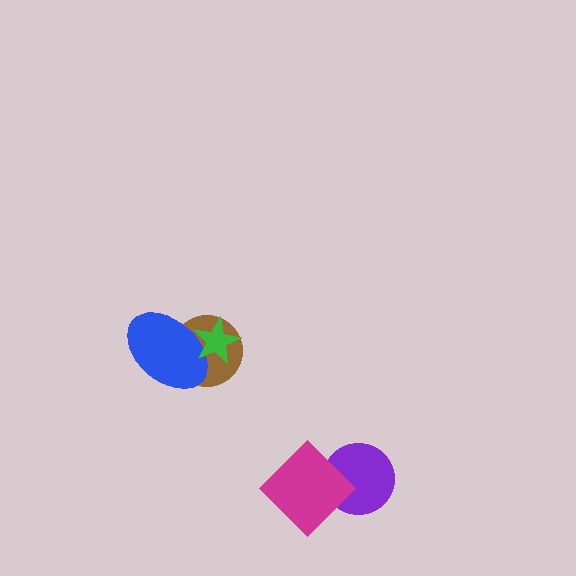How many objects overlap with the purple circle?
1 object overlaps with the purple circle.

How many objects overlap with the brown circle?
2 objects overlap with the brown circle.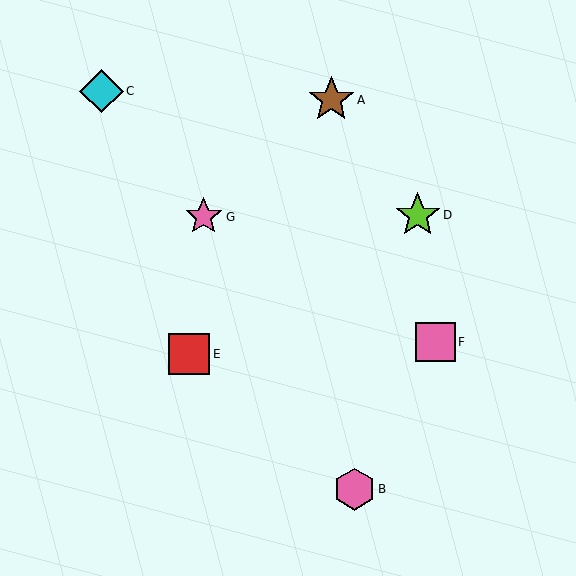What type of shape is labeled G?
Shape G is a pink star.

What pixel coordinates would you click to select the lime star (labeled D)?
Click at (418, 215) to select the lime star D.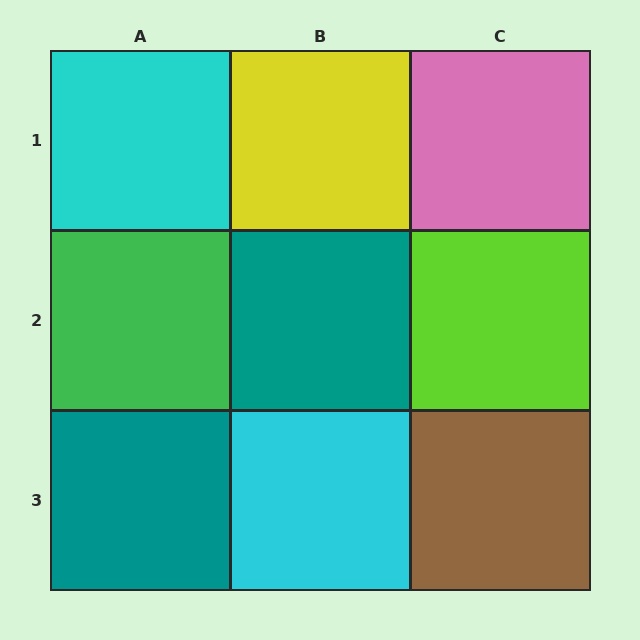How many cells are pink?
1 cell is pink.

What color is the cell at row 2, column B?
Teal.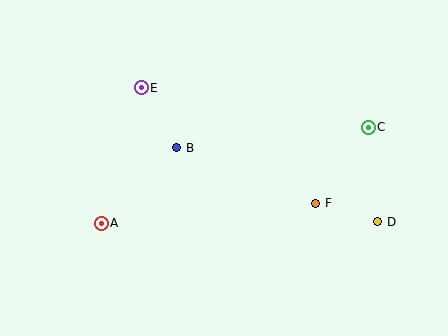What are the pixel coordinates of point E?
Point E is at (141, 88).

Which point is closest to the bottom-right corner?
Point D is closest to the bottom-right corner.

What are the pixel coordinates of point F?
Point F is at (316, 203).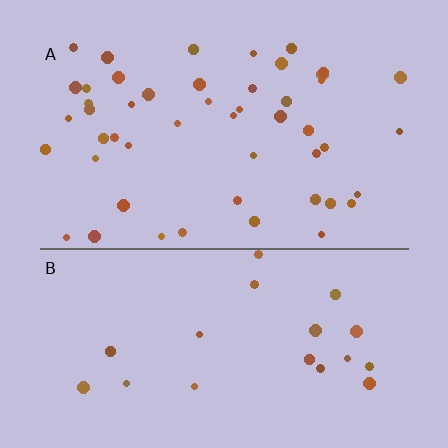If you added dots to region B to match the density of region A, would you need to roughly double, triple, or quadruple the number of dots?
Approximately double.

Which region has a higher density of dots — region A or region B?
A (the top).